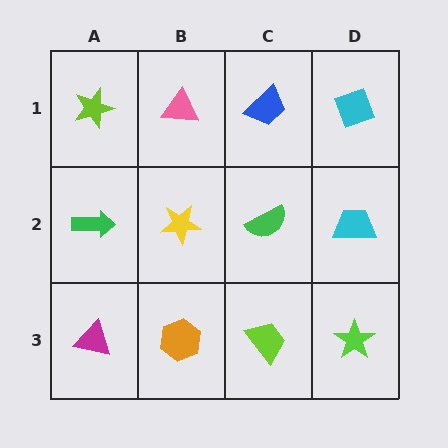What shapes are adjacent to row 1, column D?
A cyan trapezoid (row 2, column D), a blue trapezoid (row 1, column C).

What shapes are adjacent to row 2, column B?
A pink triangle (row 1, column B), an orange hexagon (row 3, column B), a green arrow (row 2, column A), a green semicircle (row 2, column C).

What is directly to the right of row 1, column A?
A pink triangle.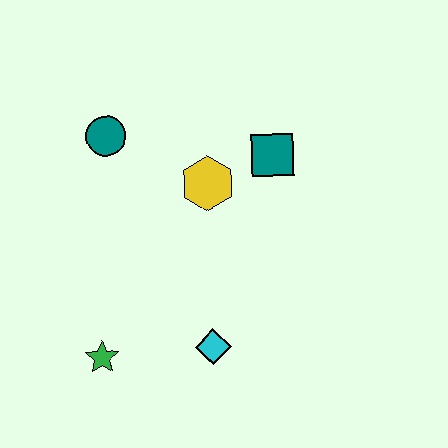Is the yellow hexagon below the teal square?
Yes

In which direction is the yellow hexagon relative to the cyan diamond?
The yellow hexagon is above the cyan diamond.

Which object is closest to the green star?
The cyan diamond is closest to the green star.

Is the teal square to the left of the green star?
No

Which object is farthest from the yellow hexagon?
The green star is farthest from the yellow hexagon.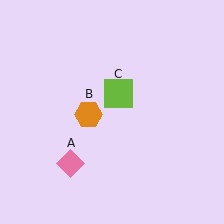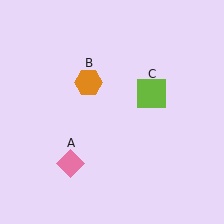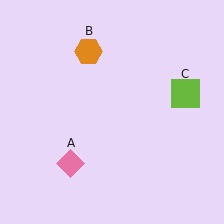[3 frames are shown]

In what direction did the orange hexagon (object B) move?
The orange hexagon (object B) moved up.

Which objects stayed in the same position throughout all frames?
Pink diamond (object A) remained stationary.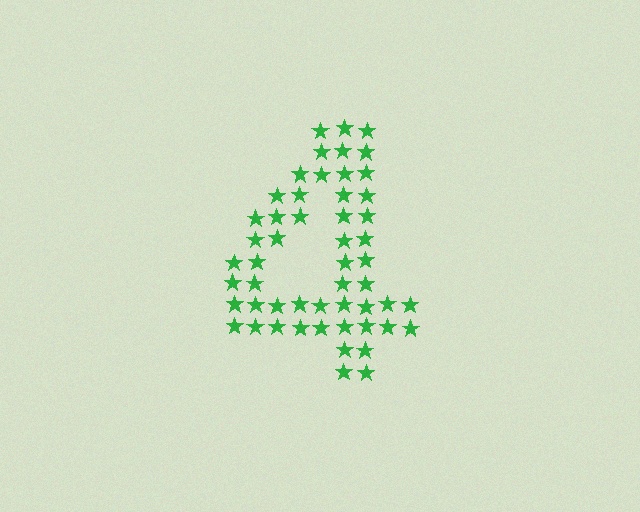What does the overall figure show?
The overall figure shows the digit 4.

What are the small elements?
The small elements are stars.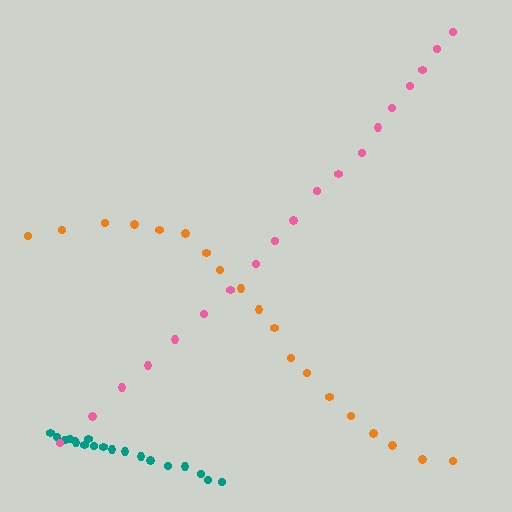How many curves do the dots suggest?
There are 3 distinct paths.